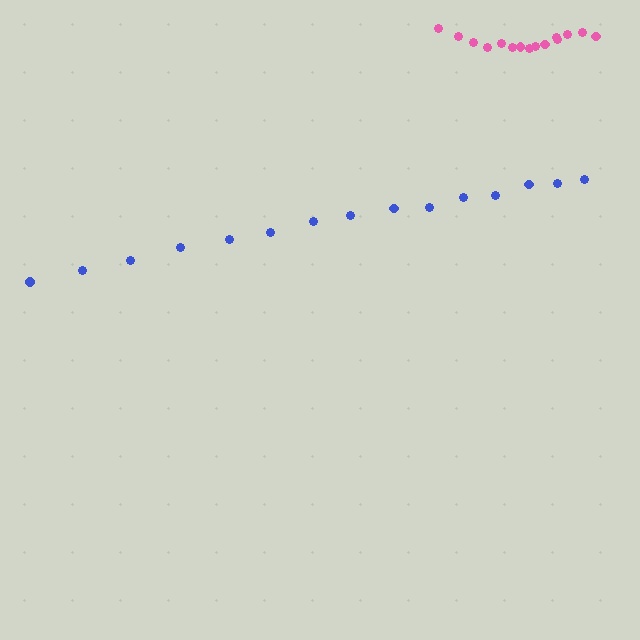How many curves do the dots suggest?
There are 2 distinct paths.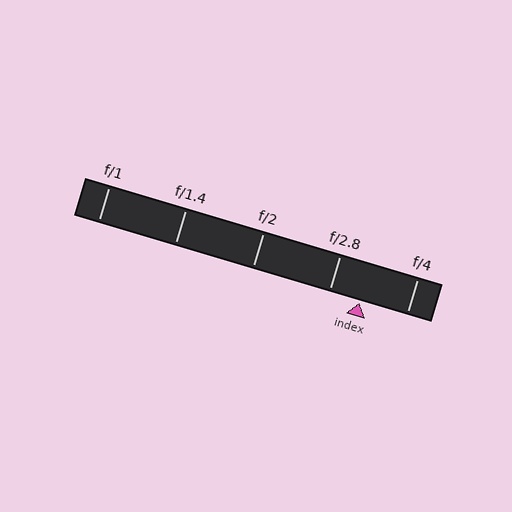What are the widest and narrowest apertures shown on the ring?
The widest aperture shown is f/1 and the narrowest is f/4.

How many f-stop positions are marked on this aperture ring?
There are 5 f-stop positions marked.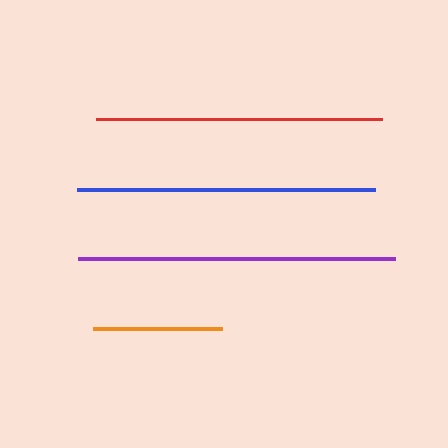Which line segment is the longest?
The purple line is the longest at approximately 318 pixels.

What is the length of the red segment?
The red segment is approximately 285 pixels long.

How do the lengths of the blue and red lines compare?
The blue and red lines are approximately the same length.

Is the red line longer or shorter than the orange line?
The red line is longer than the orange line.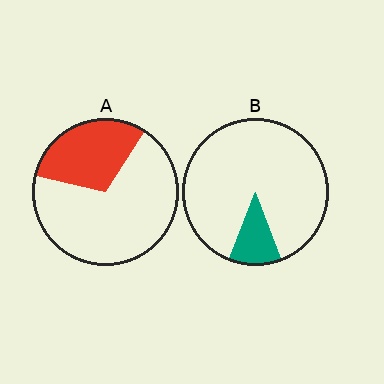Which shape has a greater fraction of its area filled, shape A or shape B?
Shape A.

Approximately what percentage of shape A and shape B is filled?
A is approximately 30% and B is approximately 10%.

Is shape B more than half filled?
No.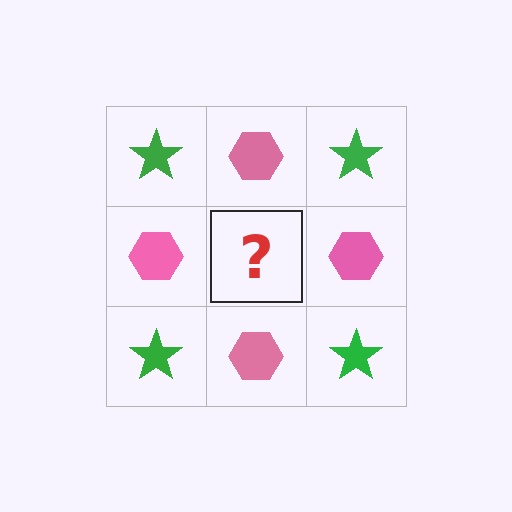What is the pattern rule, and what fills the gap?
The rule is that it alternates green star and pink hexagon in a checkerboard pattern. The gap should be filled with a green star.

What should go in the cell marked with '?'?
The missing cell should contain a green star.